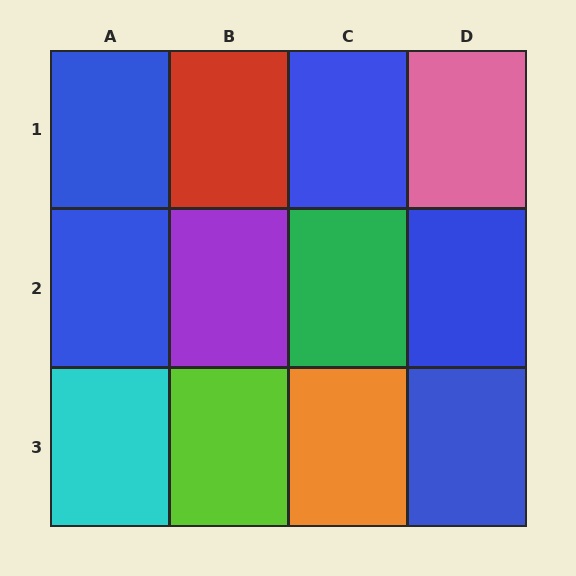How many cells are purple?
1 cell is purple.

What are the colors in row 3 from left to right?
Cyan, lime, orange, blue.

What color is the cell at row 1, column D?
Pink.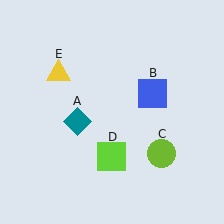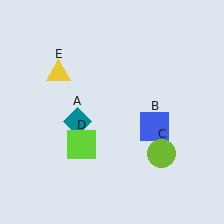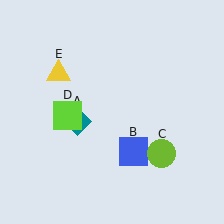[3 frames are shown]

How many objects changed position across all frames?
2 objects changed position: blue square (object B), lime square (object D).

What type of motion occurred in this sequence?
The blue square (object B), lime square (object D) rotated clockwise around the center of the scene.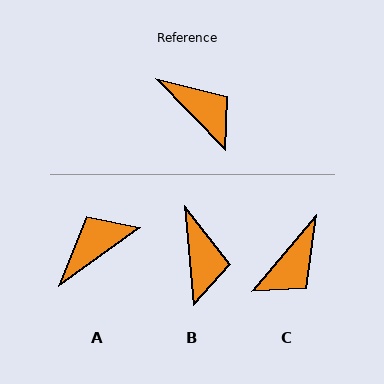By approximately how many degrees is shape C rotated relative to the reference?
Approximately 84 degrees clockwise.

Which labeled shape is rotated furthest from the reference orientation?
C, about 84 degrees away.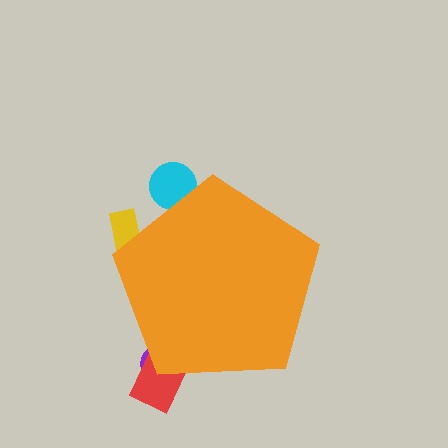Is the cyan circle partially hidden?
Yes, the cyan circle is partially hidden behind the orange pentagon.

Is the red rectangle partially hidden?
Yes, the red rectangle is partially hidden behind the orange pentagon.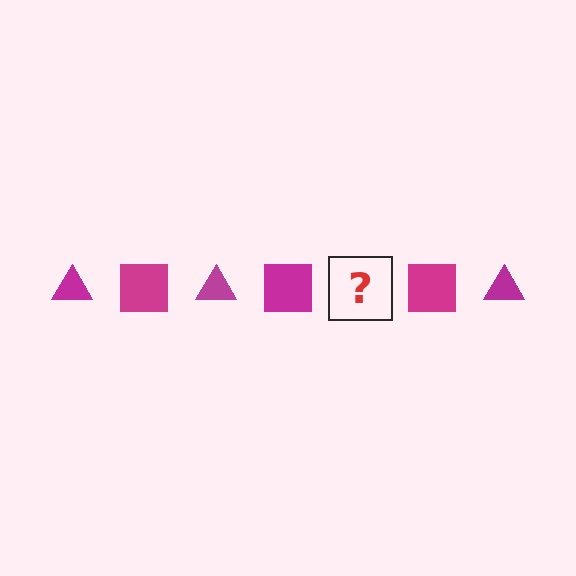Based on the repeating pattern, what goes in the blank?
The blank should be a magenta triangle.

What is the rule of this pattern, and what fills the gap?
The rule is that the pattern cycles through triangle, square shapes in magenta. The gap should be filled with a magenta triangle.